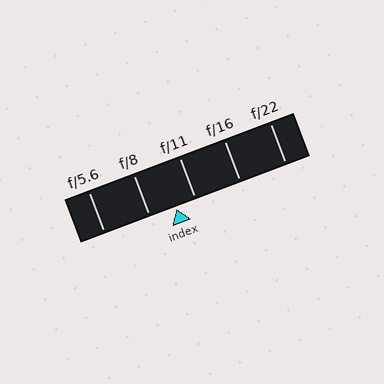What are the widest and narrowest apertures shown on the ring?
The widest aperture shown is f/5.6 and the narrowest is f/22.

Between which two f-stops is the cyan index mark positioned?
The index mark is between f/8 and f/11.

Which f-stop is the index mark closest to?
The index mark is closest to f/11.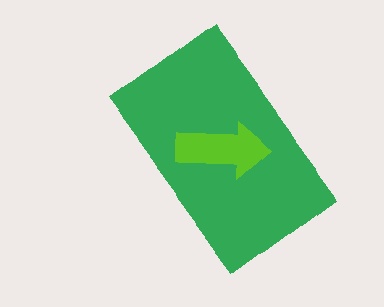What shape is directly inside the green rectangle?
The lime arrow.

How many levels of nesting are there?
2.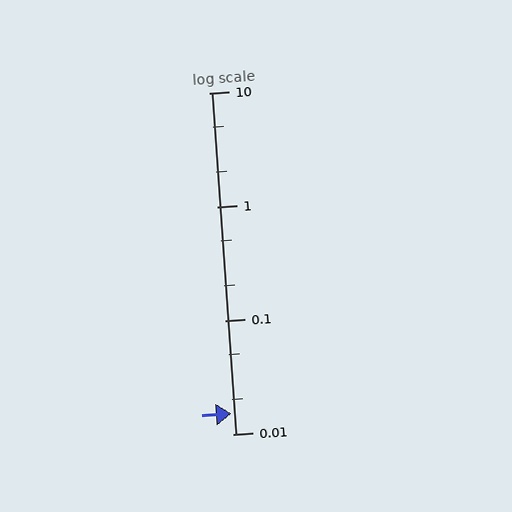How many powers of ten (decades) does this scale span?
The scale spans 3 decades, from 0.01 to 10.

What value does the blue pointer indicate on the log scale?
The pointer indicates approximately 0.015.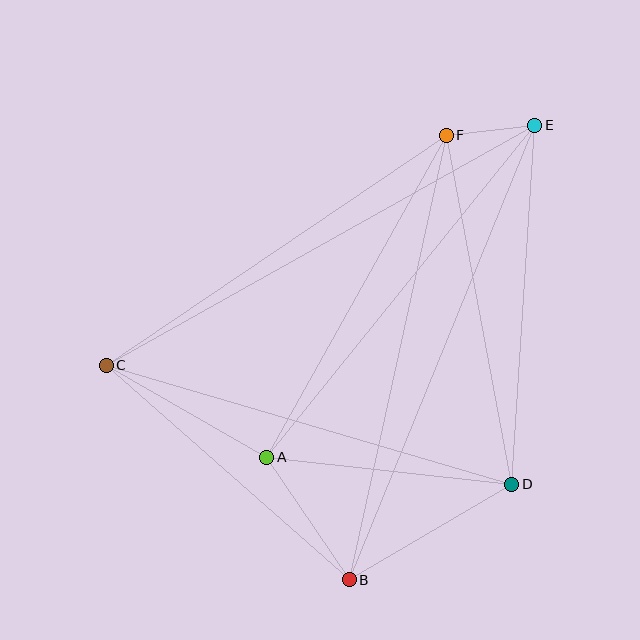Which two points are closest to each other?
Points E and F are closest to each other.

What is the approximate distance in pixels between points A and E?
The distance between A and E is approximately 427 pixels.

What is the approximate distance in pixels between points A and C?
The distance between A and C is approximately 185 pixels.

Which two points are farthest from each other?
Points C and E are farthest from each other.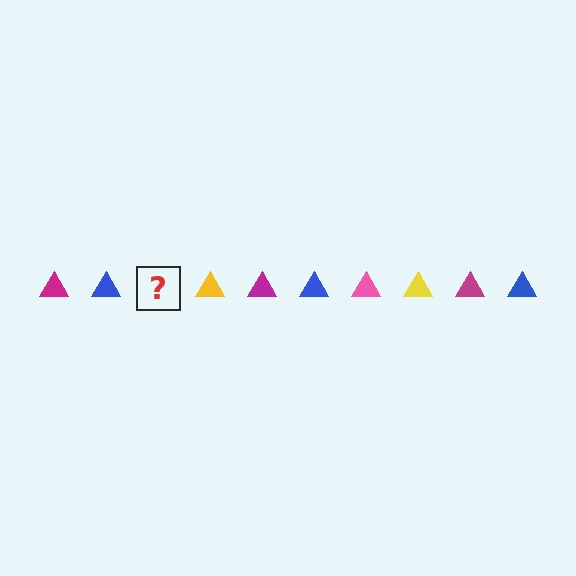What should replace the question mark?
The question mark should be replaced with a pink triangle.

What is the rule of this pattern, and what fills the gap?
The rule is that the pattern cycles through magenta, blue, pink, yellow triangles. The gap should be filled with a pink triangle.